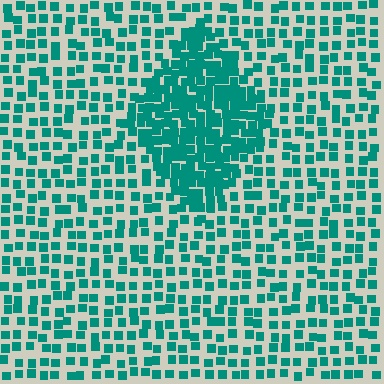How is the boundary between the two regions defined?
The boundary is defined by a change in element density (approximately 2.2x ratio). All elements are the same color, size, and shape.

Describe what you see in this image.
The image contains small teal elements arranged at two different densities. A diamond-shaped region is visible where the elements are more densely packed than the surrounding area.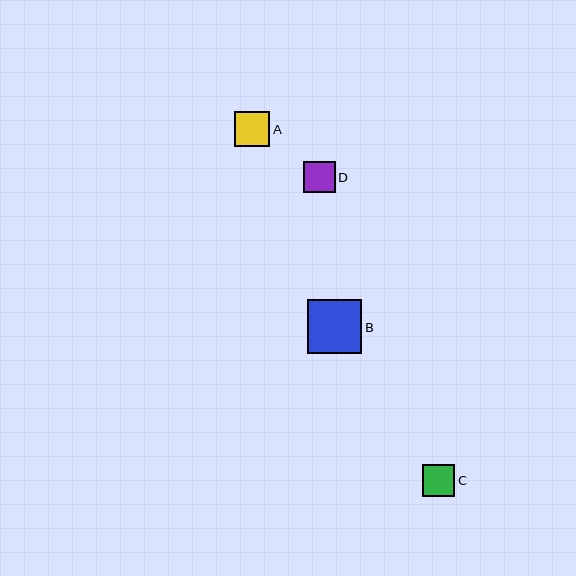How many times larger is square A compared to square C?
Square A is approximately 1.1 times the size of square C.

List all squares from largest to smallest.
From largest to smallest: B, A, C, D.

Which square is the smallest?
Square D is the smallest with a size of approximately 32 pixels.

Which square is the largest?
Square B is the largest with a size of approximately 54 pixels.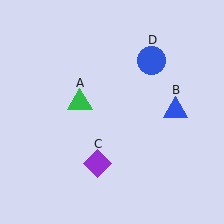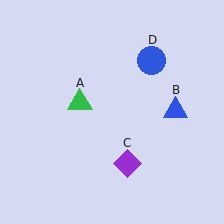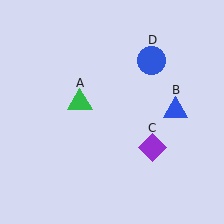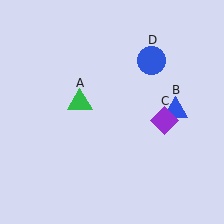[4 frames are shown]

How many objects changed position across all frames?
1 object changed position: purple diamond (object C).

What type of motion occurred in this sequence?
The purple diamond (object C) rotated counterclockwise around the center of the scene.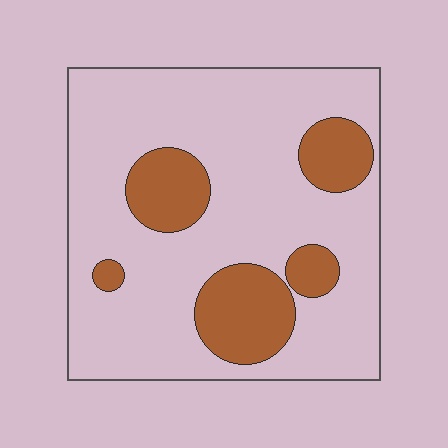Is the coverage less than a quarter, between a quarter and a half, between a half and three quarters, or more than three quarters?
Less than a quarter.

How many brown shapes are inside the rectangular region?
5.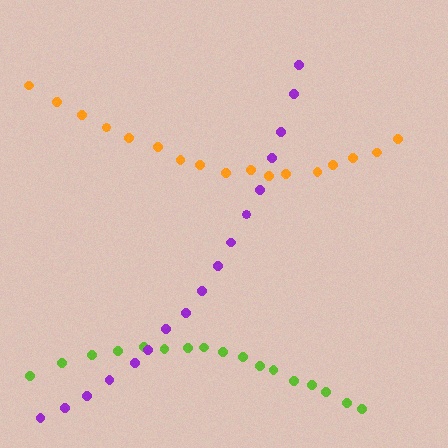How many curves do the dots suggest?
There are 3 distinct paths.